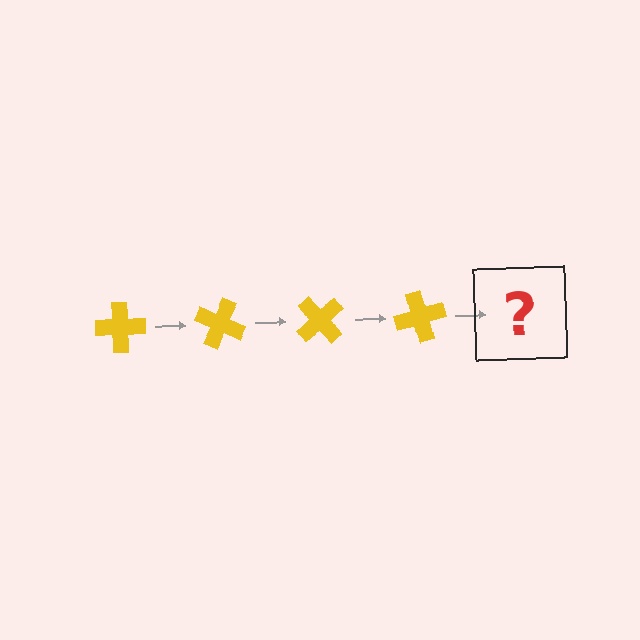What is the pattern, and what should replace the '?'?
The pattern is that the cross rotates 25 degrees each step. The '?' should be a yellow cross rotated 100 degrees.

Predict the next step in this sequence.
The next step is a yellow cross rotated 100 degrees.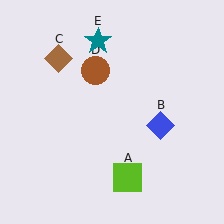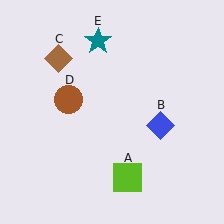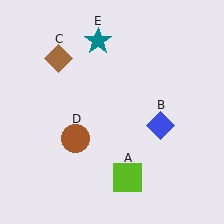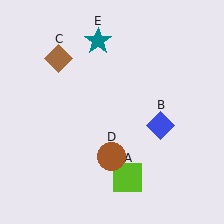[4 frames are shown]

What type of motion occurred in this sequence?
The brown circle (object D) rotated counterclockwise around the center of the scene.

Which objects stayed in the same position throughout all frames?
Lime square (object A) and blue diamond (object B) and brown diamond (object C) and teal star (object E) remained stationary.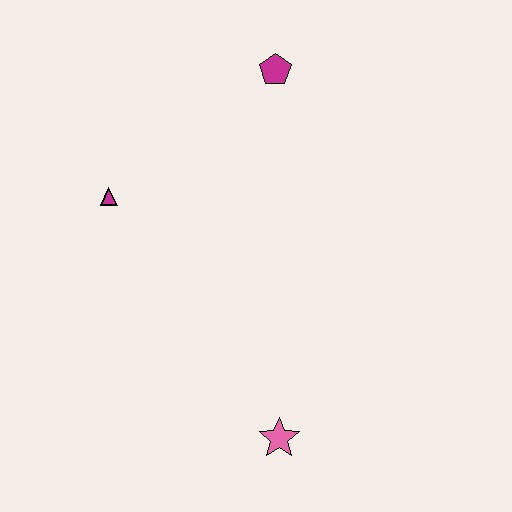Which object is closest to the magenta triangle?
The magenta pentagon is closest to the magenta triangle.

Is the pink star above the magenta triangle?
No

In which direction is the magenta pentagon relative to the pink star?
The magenta pentagon is above the pink star.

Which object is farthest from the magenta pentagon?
The pink star is farthest from the magenta pentagon.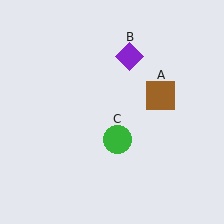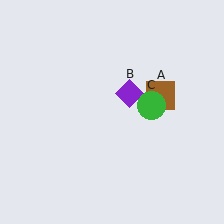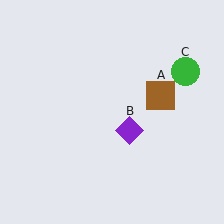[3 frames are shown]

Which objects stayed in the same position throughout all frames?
Brown square (object A) remained stationary.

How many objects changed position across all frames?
2 objects changed position: purple diamond (object B), green circle (object C).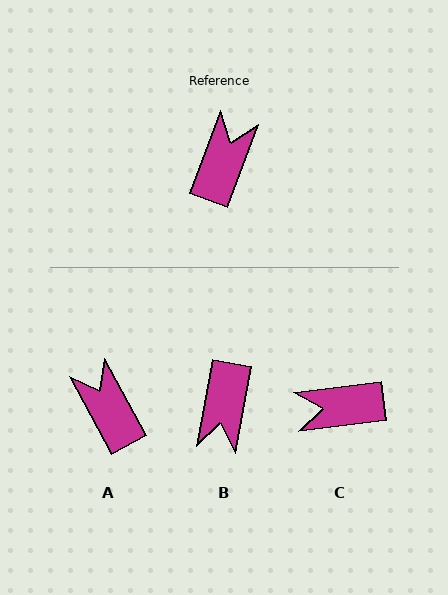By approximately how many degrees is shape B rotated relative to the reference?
Approximately 170 degrees clockwise.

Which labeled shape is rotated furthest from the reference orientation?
B, about 170 degrees away.